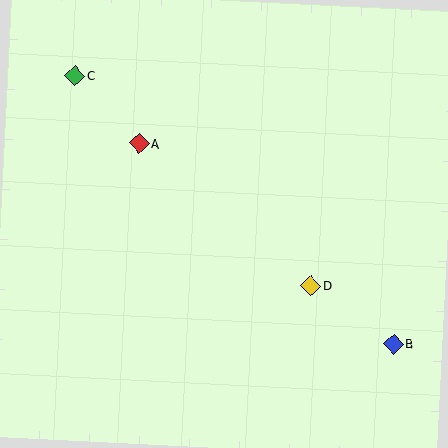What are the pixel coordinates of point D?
Point D is at (311, 286).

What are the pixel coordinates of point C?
Point C is at (75, 76).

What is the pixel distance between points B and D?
The distance between B and D is 101 pixels.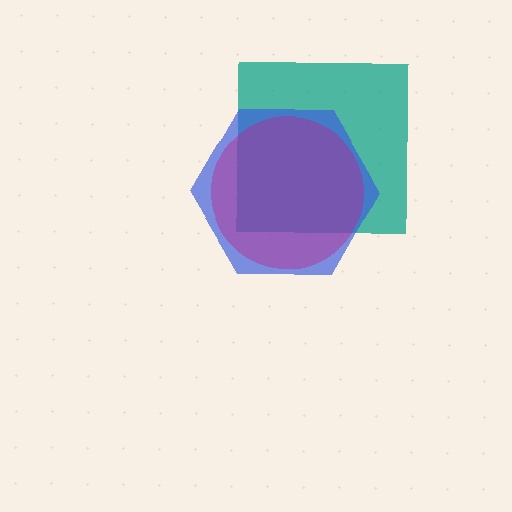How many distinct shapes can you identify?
There are 3 distinct shapes: a teal square, a blue hexagon, a magenta circle.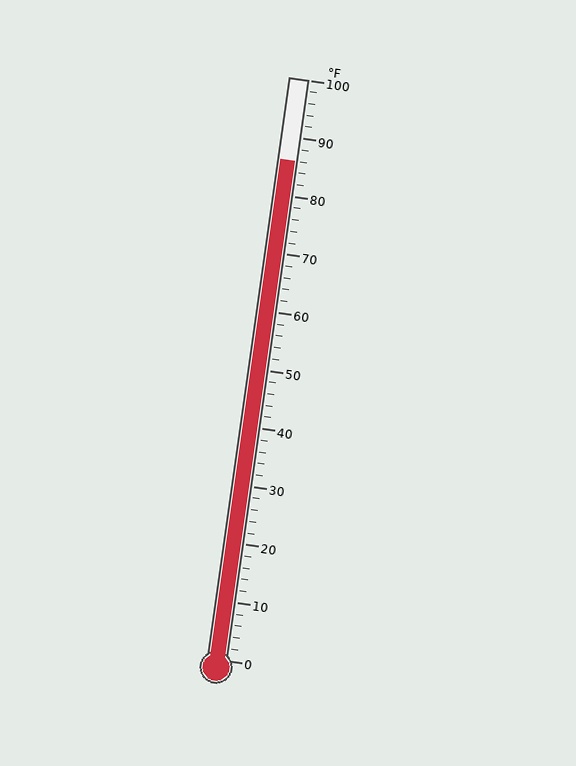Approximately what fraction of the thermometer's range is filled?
The thermometer is filled to approximately 85% of its range.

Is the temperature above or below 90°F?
The temperature is below 90°F.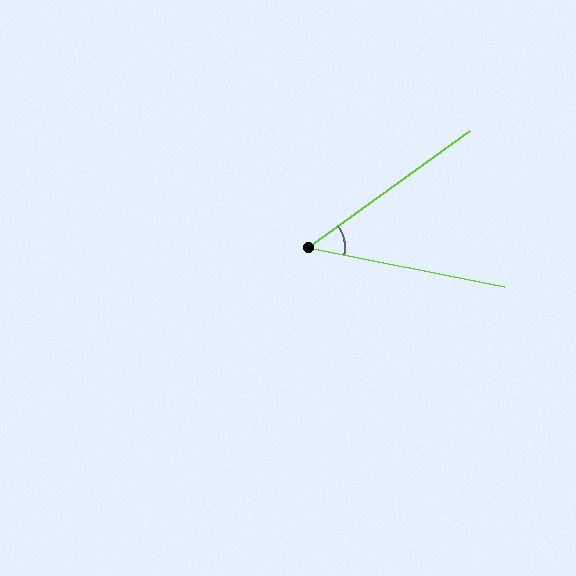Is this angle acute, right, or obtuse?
It is acute.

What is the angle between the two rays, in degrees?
Approximately 47 degrees.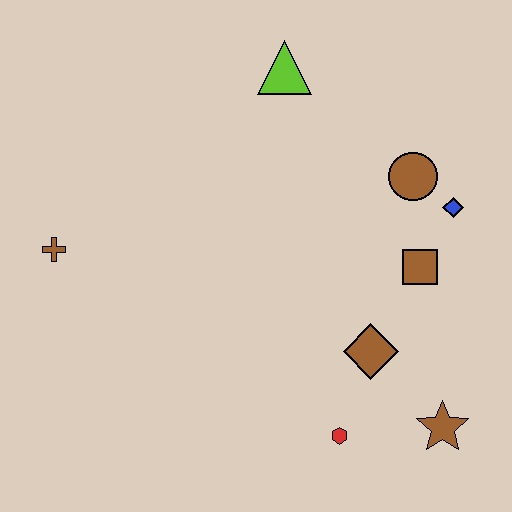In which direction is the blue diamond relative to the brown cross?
The blue diamond is to the right of the brown cross.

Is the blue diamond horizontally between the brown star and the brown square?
No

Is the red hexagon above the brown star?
No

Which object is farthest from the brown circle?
The brown cross is farthest from the brown circle.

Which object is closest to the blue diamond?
The brown circle is closest to the blue diamond.